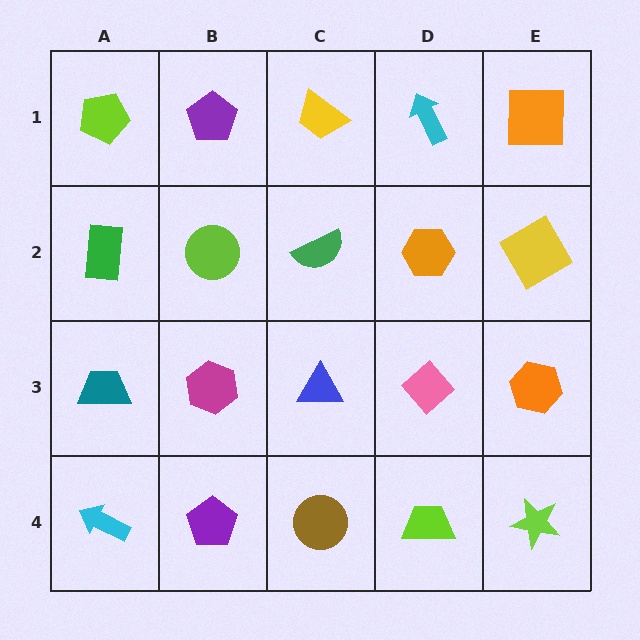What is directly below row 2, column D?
A pink diamond.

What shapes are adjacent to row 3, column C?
A green semicircle (row 2, column C), a brown circle (row 4, column C), a magenta hexagon (row 3, column B), a pink diamond (row 3, column D).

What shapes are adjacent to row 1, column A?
A green rectangle (row 2, column A), a purple pentagon (row 1, column B).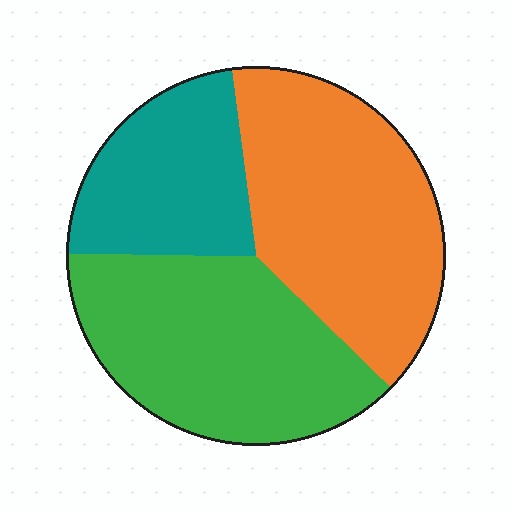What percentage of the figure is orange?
Orange covers around 40% of the figure.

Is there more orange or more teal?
Orange.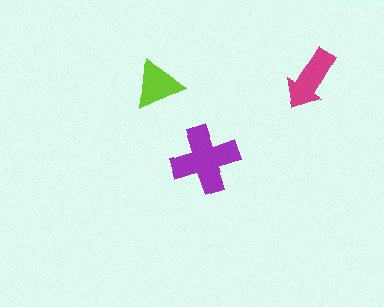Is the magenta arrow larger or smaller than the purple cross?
Smaller.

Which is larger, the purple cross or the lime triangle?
The purple cross.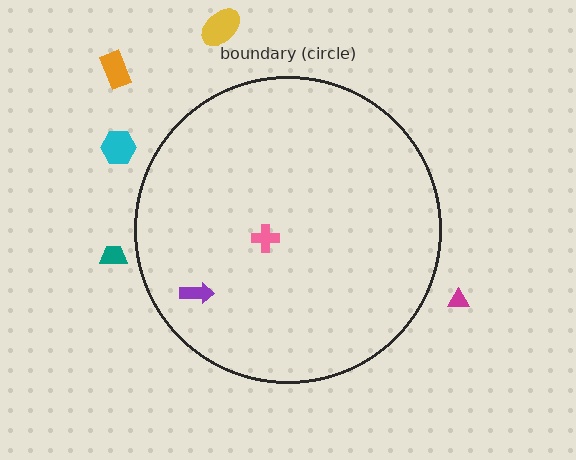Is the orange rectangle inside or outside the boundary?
Outside.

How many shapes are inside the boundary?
2 inside, 5 outside.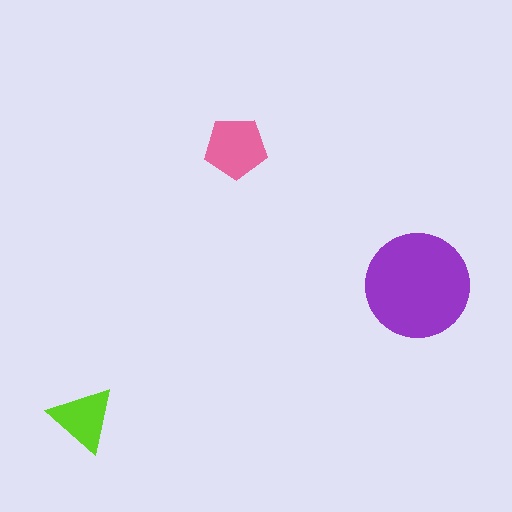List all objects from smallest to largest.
The lime triangle, the pink pentagon, the purple circle.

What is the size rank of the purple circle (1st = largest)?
1st.